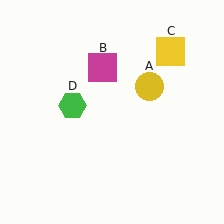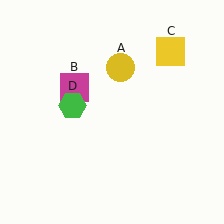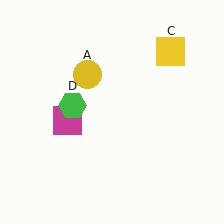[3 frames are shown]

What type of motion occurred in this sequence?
The yellow circle (object A), magenta square (object B) rotated counterclockwise around the center of the scene.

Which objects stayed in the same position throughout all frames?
Yellow square (object C) and green hexagon (object D) remained stationary.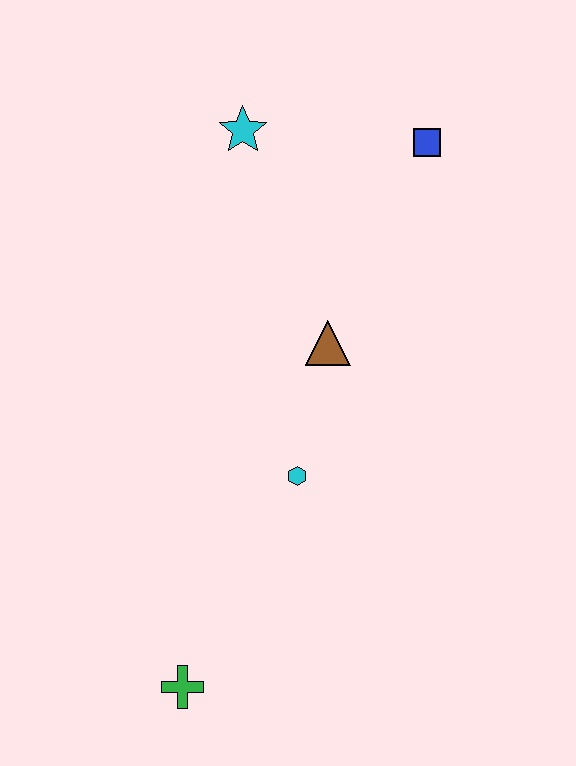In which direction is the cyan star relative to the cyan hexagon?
The cyan star is above the cyan hexagon.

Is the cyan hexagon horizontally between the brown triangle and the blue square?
No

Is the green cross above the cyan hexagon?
No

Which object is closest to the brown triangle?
The cyan hexagon is closest to the brown triangle.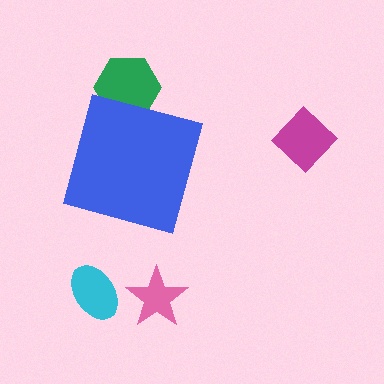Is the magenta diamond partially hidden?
No, the magenta diamond is fully visible.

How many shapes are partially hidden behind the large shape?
1 shape is partially hidden.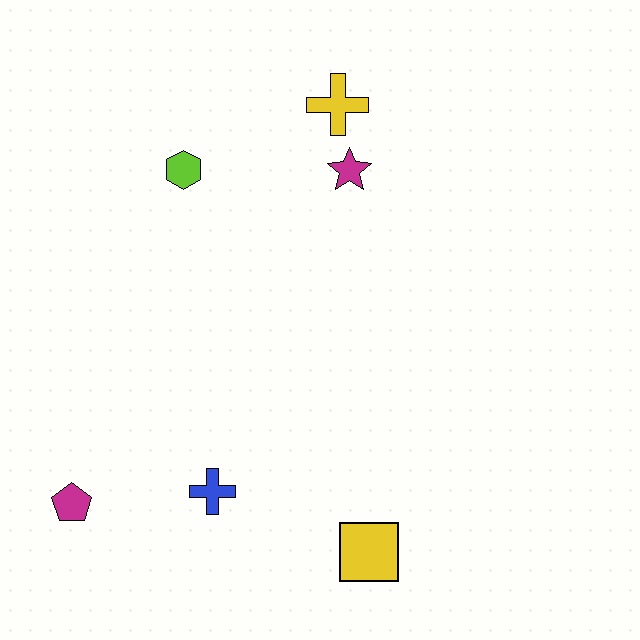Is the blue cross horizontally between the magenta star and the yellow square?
No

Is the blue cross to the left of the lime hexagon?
No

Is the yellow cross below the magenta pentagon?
No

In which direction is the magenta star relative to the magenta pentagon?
The magenta star is above the magenta pentagon.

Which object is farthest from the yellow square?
The yellow cross is farthest from the yellow square.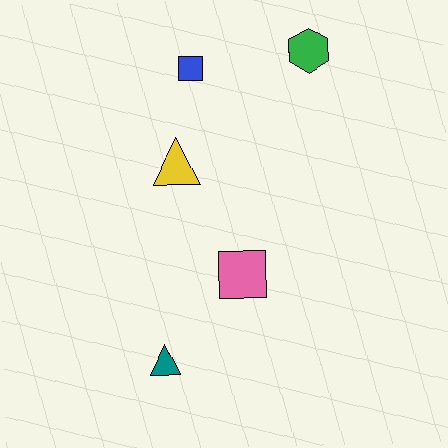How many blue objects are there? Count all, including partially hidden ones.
There is 1 blue object.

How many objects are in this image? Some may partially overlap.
There are 5 objects.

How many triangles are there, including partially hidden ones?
There are 2 triangles.